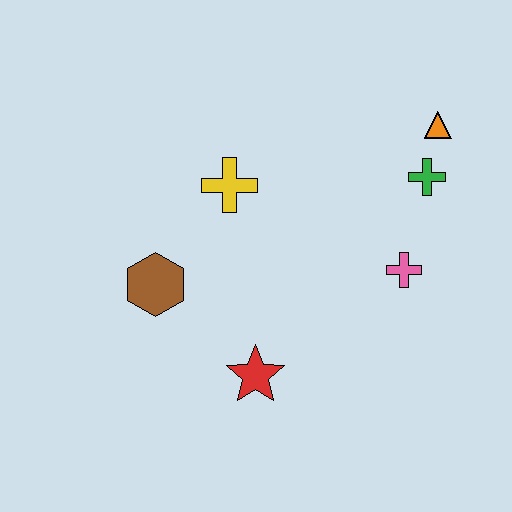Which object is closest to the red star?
The brown hexagon is closest to the red star.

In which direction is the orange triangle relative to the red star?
The orange triangle is above the red star.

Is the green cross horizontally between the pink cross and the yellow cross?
No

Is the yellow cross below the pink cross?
No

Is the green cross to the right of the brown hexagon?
Yes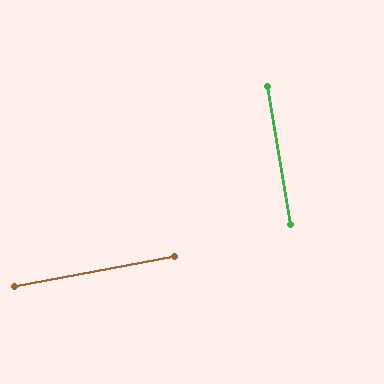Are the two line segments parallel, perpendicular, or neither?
Perpendicular — they meet at approximately 89°.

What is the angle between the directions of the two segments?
Approximately 89 degrees.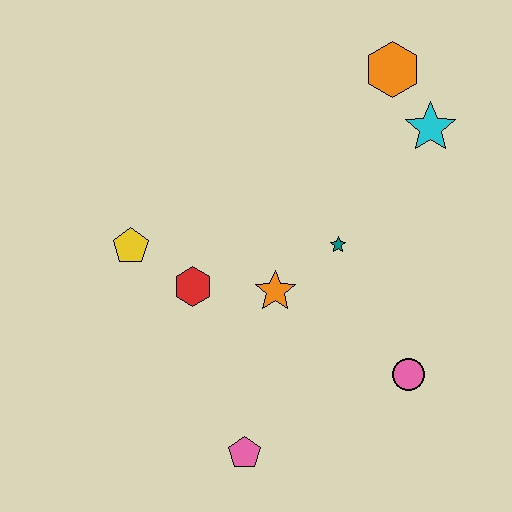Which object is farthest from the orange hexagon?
The pink pentagon is farthest from the orange hexagon.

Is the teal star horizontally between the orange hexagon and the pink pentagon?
Yes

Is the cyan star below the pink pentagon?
No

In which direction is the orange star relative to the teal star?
The orange star is to the left of the teal star.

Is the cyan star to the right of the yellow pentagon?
Yes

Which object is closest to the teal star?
The orange star is closest to the teal star.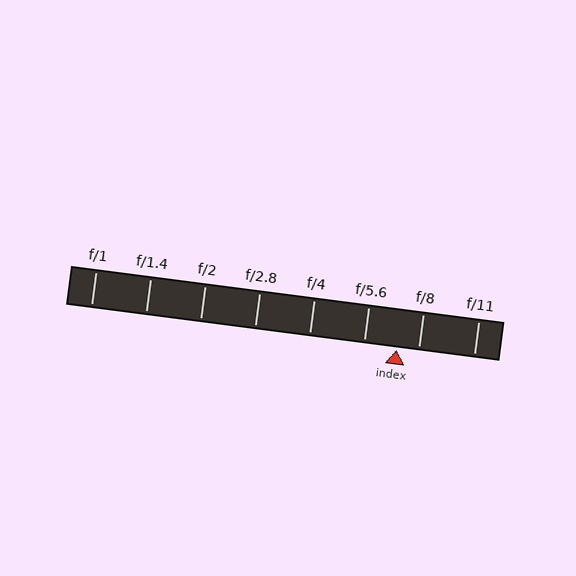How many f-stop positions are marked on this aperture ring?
There are 8 f-stop positions marked.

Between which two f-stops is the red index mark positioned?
The index mark is between f/5.6 and f/8.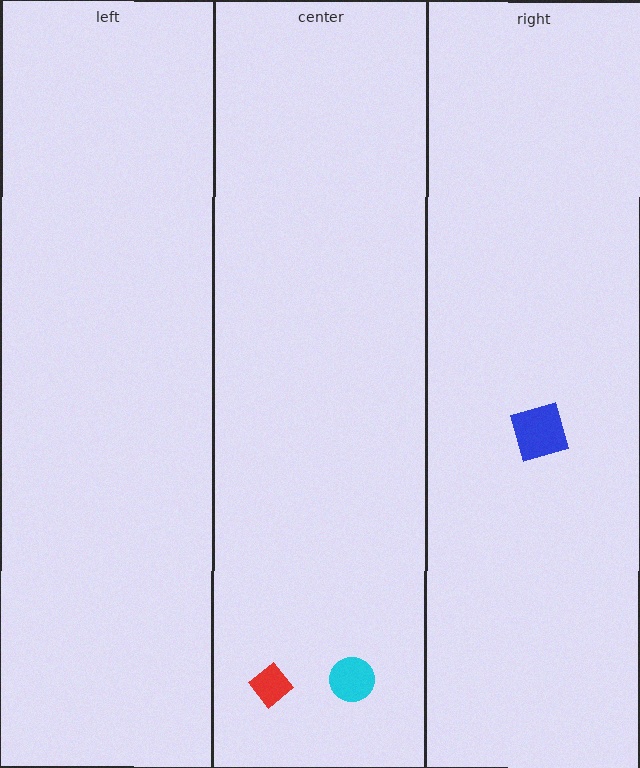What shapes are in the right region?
The blue square.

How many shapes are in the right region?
1.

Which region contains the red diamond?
The center region.